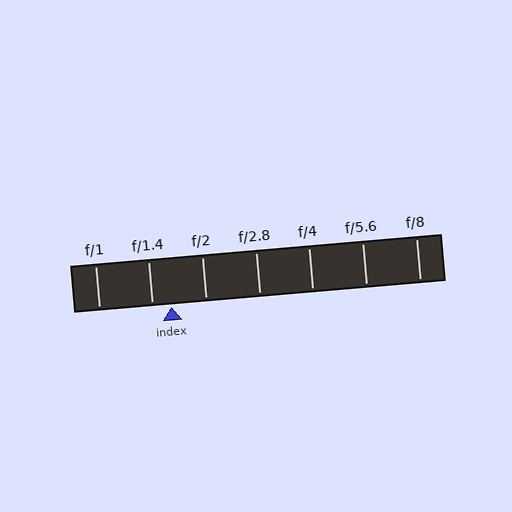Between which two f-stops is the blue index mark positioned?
The index mark is between f/1.4 and f/2.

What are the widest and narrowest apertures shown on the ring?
The widest aperture shown is f/1 and the narrowest is f/8.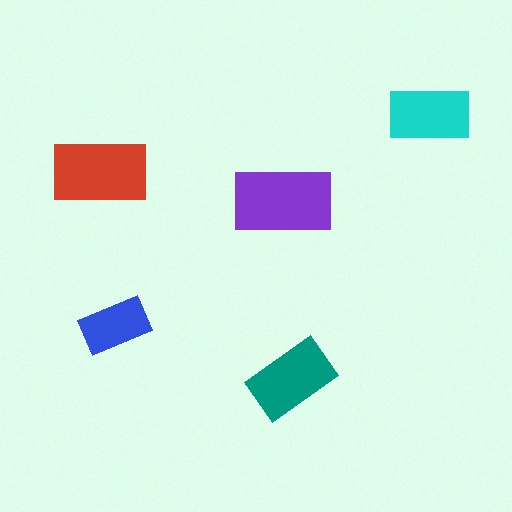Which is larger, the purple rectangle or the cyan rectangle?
The purple one.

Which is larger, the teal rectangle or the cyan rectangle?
The teal one.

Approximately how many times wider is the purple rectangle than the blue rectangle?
About 1.5 times wider.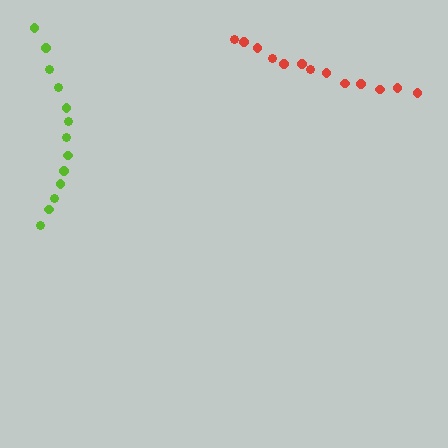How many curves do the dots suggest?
There are 2 distinct paths.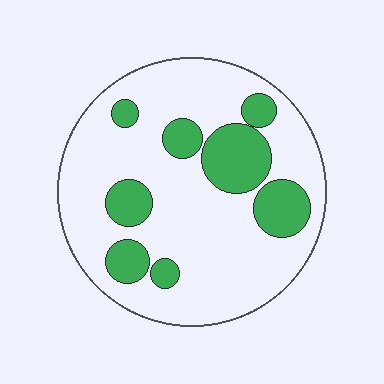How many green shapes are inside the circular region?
8.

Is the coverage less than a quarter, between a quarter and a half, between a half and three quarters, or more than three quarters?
Less than a quarter.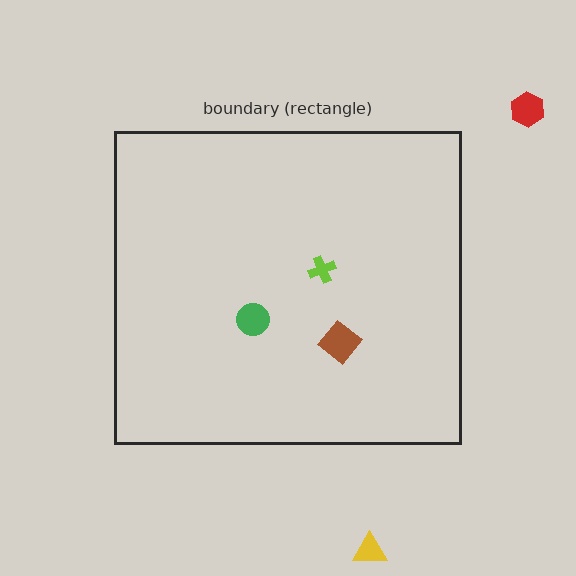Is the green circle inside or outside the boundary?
Inside.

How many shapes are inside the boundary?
3 inside, 2 outside.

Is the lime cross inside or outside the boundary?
Inside.